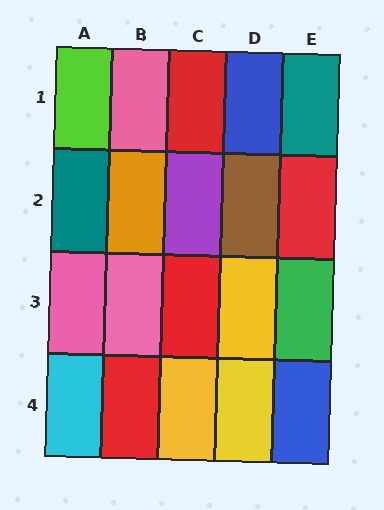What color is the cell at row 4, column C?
Yellow.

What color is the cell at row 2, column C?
Purple.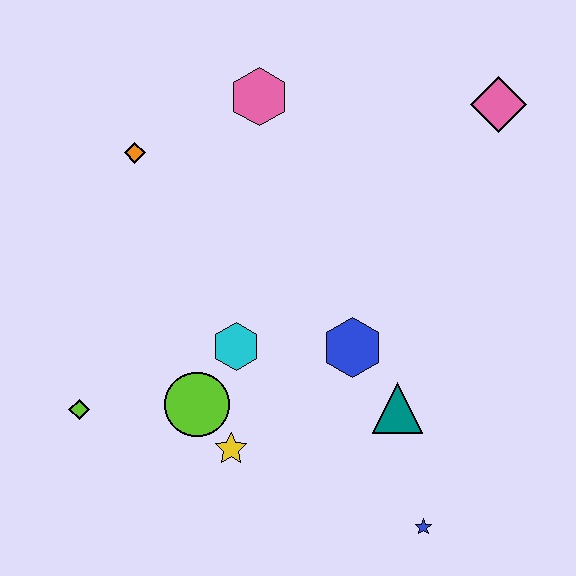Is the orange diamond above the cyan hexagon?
Yes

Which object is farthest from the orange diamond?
The blue star is farthest from the orange diamond.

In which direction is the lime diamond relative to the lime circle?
The lime diamond is to the left of the lime circle.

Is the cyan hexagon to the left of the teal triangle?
Yes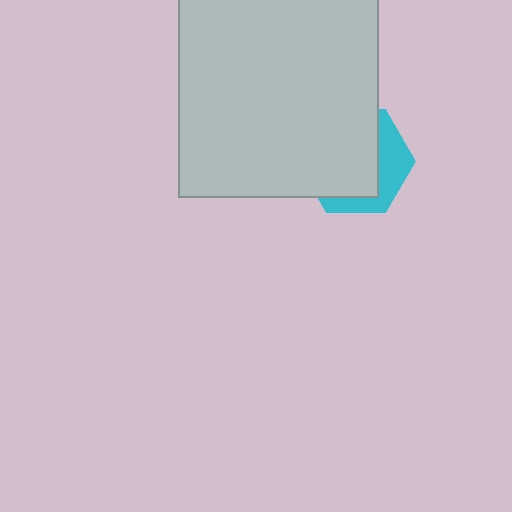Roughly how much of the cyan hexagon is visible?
A small part of it is visible (roughly 34%).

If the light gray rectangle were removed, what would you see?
You would see the complete cyan hexagon.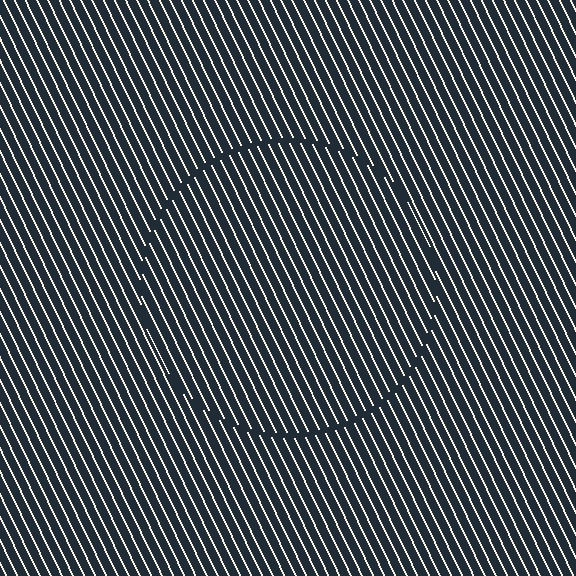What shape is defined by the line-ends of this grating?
An illusory circle. The interior of the shape contains the same grating, shifted by half a period — the contour is defined by the phase discontinuity where line-ends from the inner and outer gratings abut.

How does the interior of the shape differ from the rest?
The interior of the shape contains the same grating, shifted by half a period — the contour is defined by the phase discontinuity where line-ends from the inner and outer gratings abut.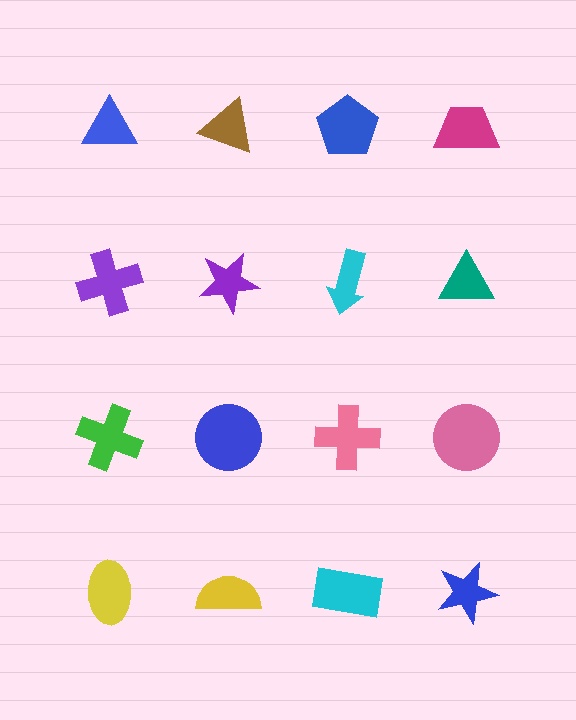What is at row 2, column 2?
A purple star.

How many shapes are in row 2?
4 shapes.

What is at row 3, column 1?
A green cross.